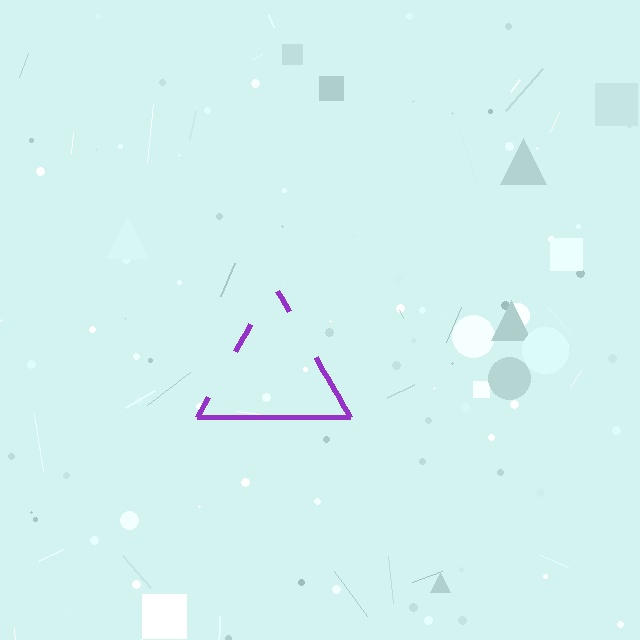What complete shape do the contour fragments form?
The contour fragments form a triangle.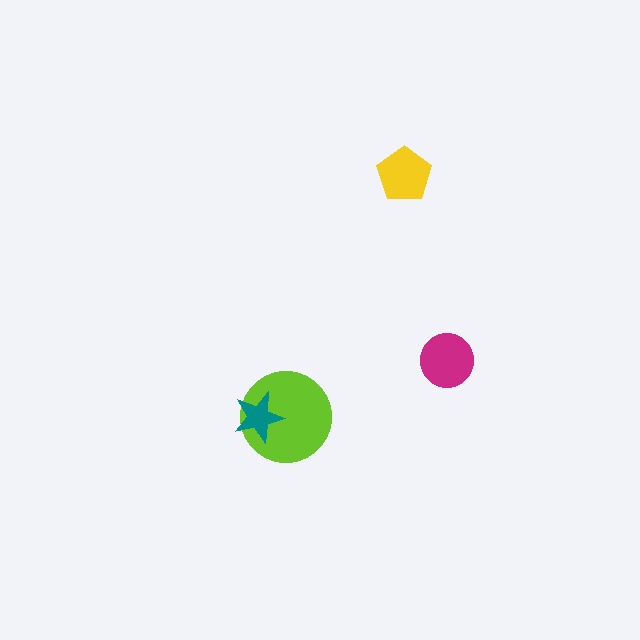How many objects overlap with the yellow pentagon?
0 objects overlap with the yellow pentagon.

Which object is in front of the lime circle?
The teal star is in front of the lime circle.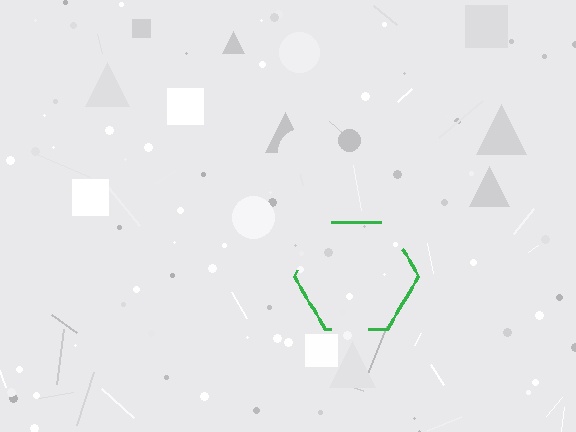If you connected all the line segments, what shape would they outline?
They would outline a hexagon.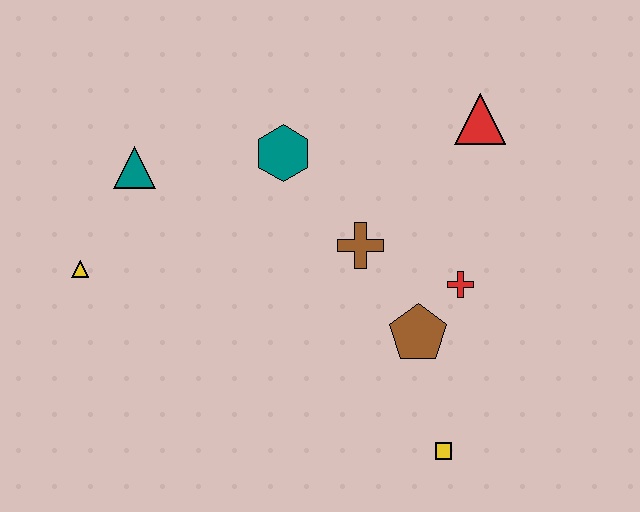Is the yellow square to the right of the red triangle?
No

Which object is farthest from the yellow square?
The teal triangle is farthest from the yellow square.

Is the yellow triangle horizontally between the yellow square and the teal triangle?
No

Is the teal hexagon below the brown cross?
No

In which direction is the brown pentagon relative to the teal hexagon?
The brown pentagon is below the teal hexagon.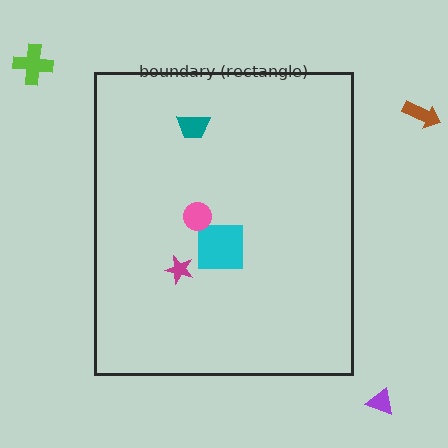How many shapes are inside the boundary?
4 inside, 3 outside.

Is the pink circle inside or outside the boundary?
Inside.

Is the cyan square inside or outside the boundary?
Inside.